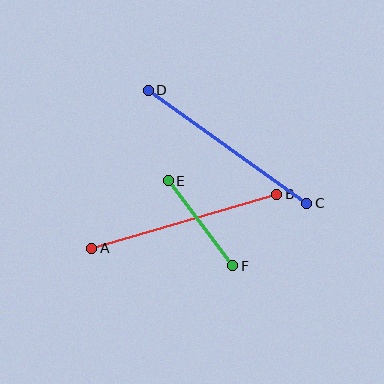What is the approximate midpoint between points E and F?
The midpoint is at approximately (200, 223) pixels.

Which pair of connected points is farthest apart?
Points C and D are farthest apart.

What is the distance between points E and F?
The distance is approximately 106 pixels.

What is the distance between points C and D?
The distance is approximately 195 pixels.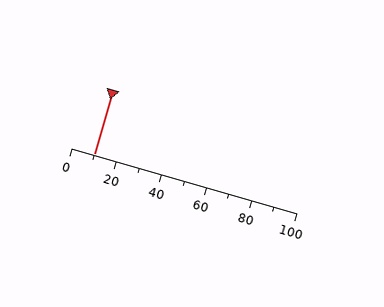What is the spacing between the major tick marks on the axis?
The major ticks are spaced 20 apart.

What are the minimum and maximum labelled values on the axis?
The axis runs from 0 to 100.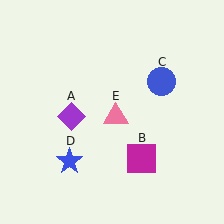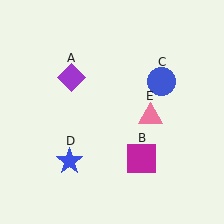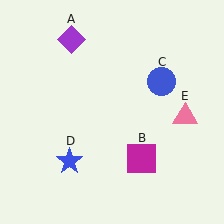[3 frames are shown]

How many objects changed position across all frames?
2 objects changed position: purple diamond (object A), pink triangle (object E).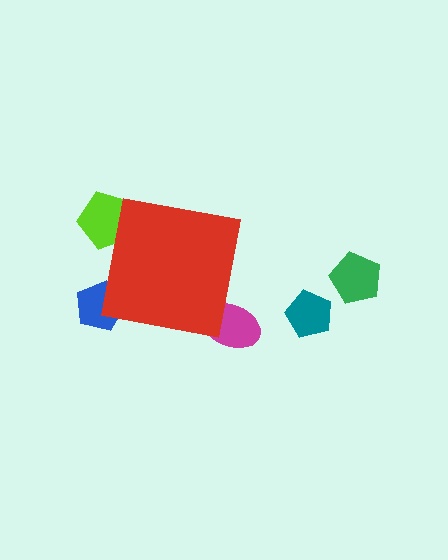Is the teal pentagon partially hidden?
No, the teal pentagon is fully visible.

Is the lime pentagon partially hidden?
Yes, the lime pentagon is partially hidden behind the red square.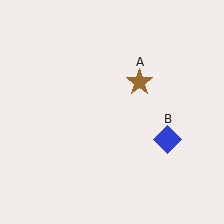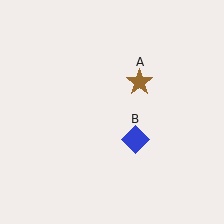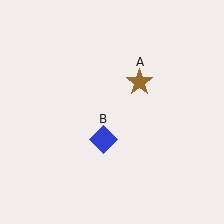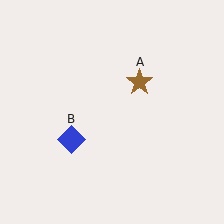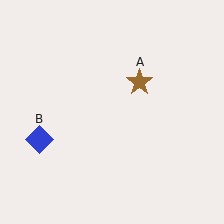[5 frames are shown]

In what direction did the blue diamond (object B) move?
The blue diamond (object B) moved left.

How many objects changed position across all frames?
1 object changed position: blue diamond (object B).